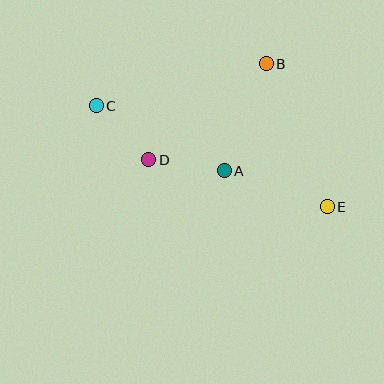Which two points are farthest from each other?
Points C and E are farthest from each other.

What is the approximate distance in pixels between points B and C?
The distance between B and C is approximately 175 pixels.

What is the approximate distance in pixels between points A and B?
The distance between A and B is approximately 115 pixels.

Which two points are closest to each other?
Points C and D are closest to each other.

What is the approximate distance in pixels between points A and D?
The distance between A and D is approximately 76 pixels.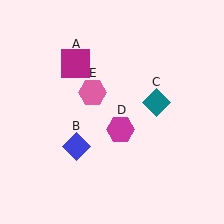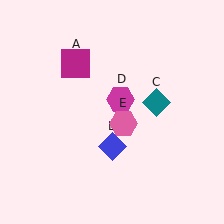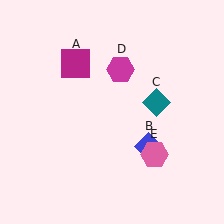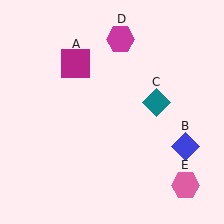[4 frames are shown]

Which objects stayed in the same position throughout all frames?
Magenta square (object A) and teal diamond (object C) remained stationary.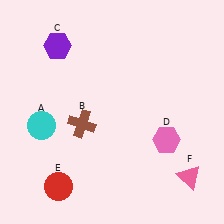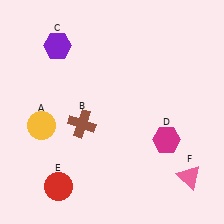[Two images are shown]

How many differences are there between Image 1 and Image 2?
There are 2 differences between the two images.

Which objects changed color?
A changed from cyan to yellow. D changed from pink to magenta.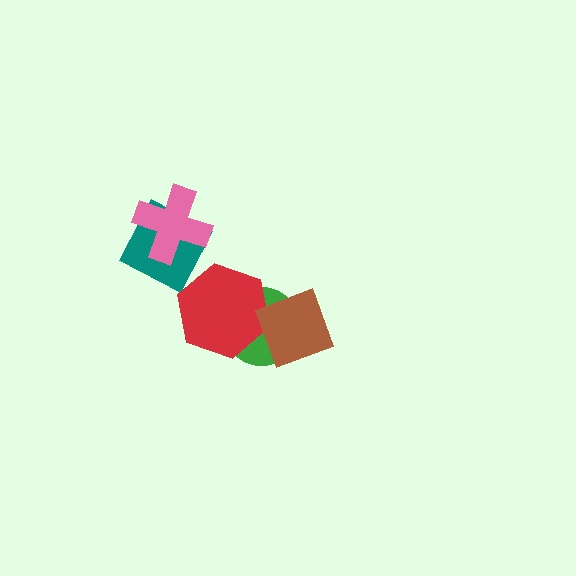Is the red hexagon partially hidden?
Yes, it is partially covered by another shape.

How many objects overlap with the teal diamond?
2 objects overlap with the teal diamond.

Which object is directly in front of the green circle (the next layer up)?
The red hexagon is directly in front of the green circle.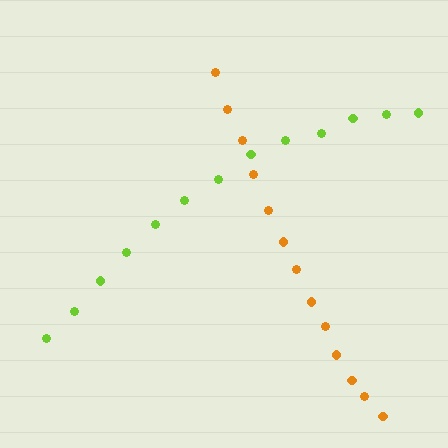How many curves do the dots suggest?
There are 2 distinct paths.